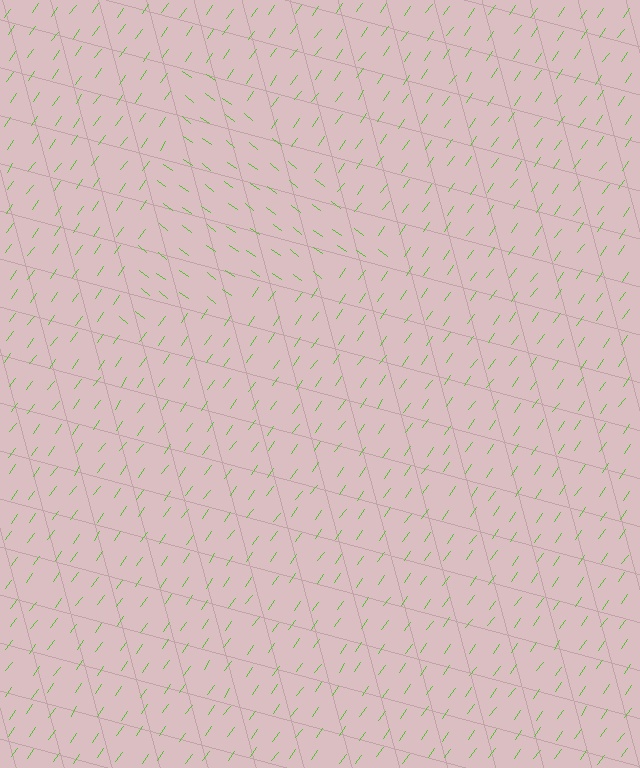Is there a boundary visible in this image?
Yes, there is a texture boundary formed by a change in line orientation.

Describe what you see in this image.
The image is filled with small lime line segments. A triangle region in the image has lines oriented differently from the surrounding lines, creating a visible texture boundary.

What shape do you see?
I see a triangle.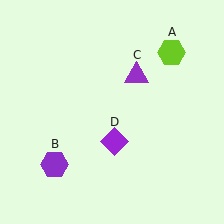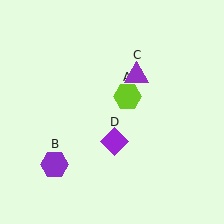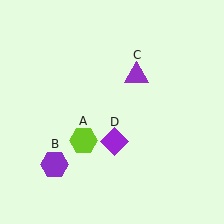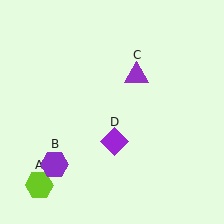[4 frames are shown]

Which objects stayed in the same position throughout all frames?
Purple hexagon (object B) and purple triangle (object C) and purple diamond (object D) remained stationary.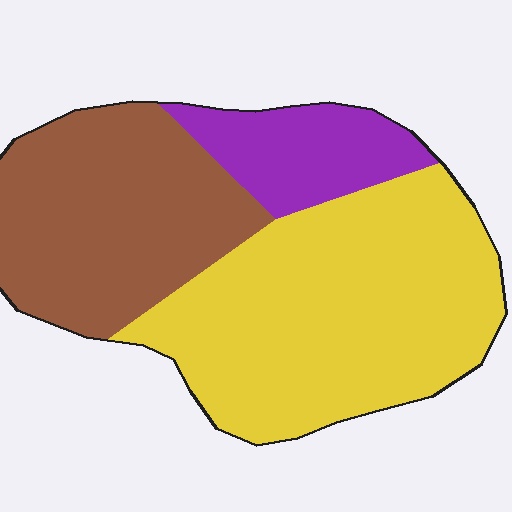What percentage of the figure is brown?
Brown takes up about one third (1/3) of the figure.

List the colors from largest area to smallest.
From largest to smallest: yellow, brown, purple.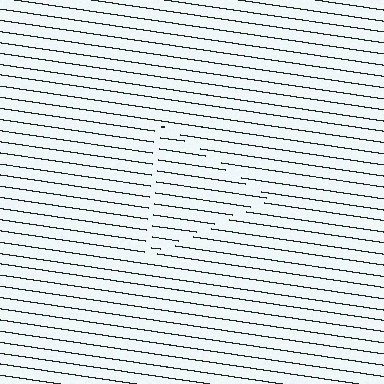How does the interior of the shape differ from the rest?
The interior of the shape contains the same grating, shifted by half a period — the contour is defined by the phase discontinuity where line-ends from the inner and outer gratings abut.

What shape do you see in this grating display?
An illusory triangle. The interior of the shape contains the same grating, shifted by half a period — the contour is defined by the phase discontinuity where line-ends from the inner and outer gratings abut.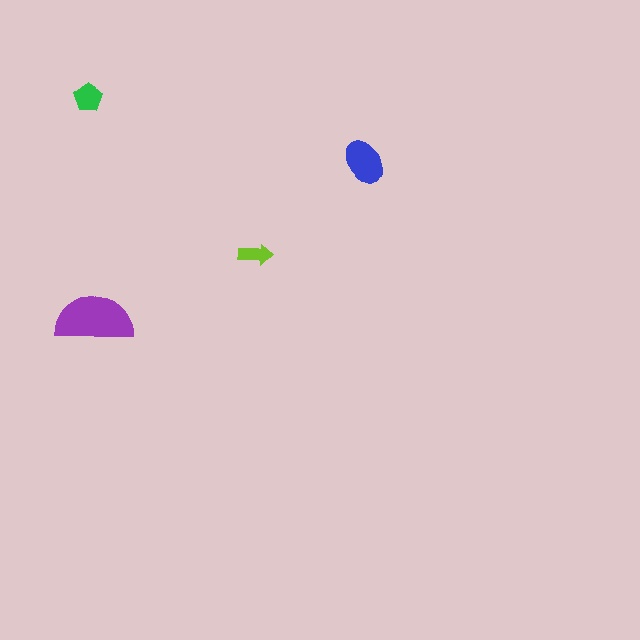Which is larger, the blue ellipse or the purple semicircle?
The purple semicircle.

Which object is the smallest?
The lime arrow.